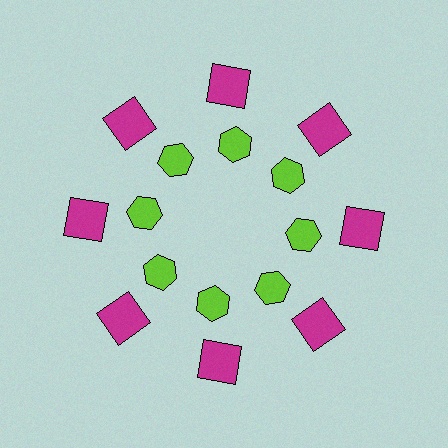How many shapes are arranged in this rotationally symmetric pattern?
There are 16 shapes, arranged in 8 groups of 2.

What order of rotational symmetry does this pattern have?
This pattern has 8-fold rotational symmetry.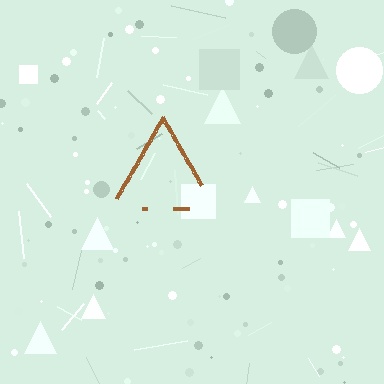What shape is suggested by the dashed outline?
The dashed outline suggests a triangle.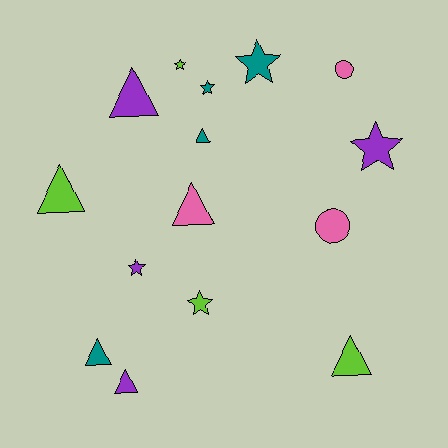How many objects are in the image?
There are 15 objects.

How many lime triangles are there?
There are 2 lime triangles.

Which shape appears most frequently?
Triangle, with 7 objects.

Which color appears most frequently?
Teal, with 4 objects.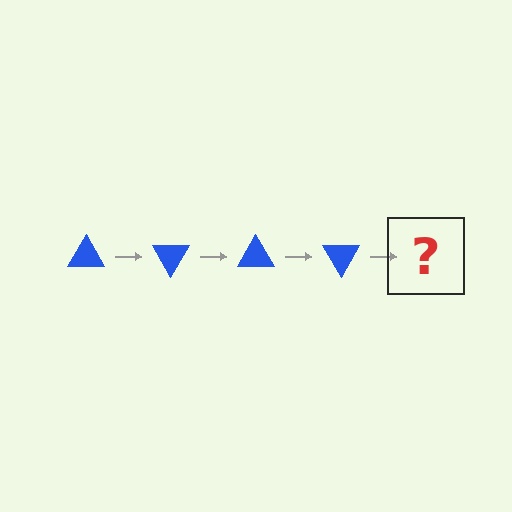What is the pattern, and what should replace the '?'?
The pattern is that the triangle rotates 60 degrees each step. The '?' should be a blue triangle rotated 240 degrees.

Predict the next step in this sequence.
The next step is a blue triangle rotated 240 degrees.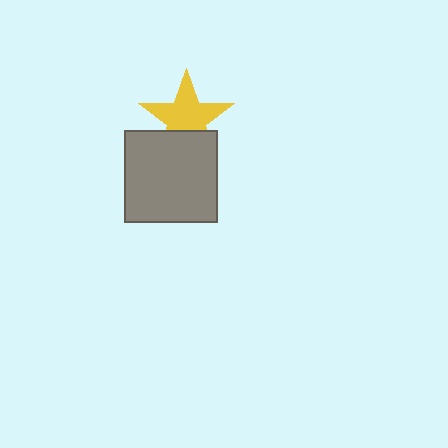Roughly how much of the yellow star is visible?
Most of it is visible (roughly 69%).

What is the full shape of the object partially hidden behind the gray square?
The partially hidden object is a yellow star.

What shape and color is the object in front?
The object in front is a gray square.